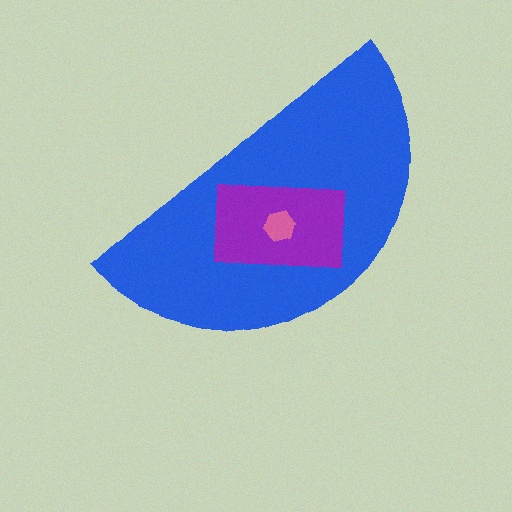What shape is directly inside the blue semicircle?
The purple rectangle.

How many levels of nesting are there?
3.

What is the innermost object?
The pink hexagon.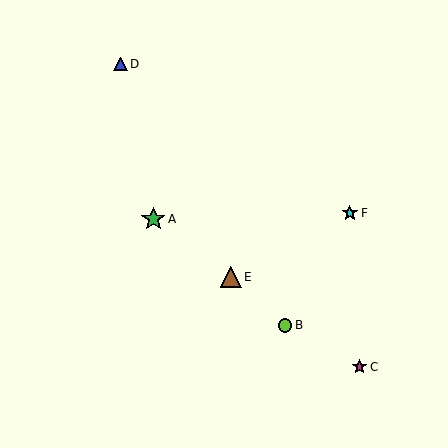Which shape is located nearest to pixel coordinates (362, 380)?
The magenta star (labeled C) at (360, 367) is nearest to that location.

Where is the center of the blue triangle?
The center of the blue triangle is at (120, 64).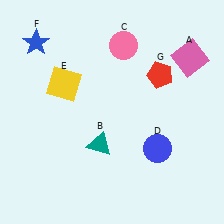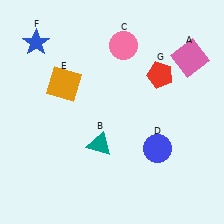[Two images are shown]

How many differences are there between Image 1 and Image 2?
There is 1 difference between the two images.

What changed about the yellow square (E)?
In Image 1, E is yellow. In Image 2, it changed to orange.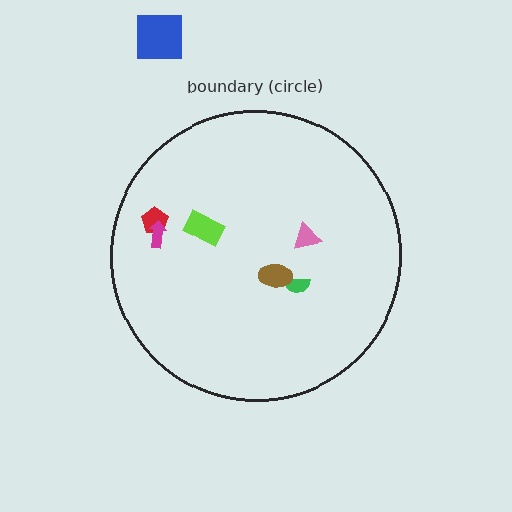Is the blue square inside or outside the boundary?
Outside.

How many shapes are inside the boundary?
6 inside, 1 outside.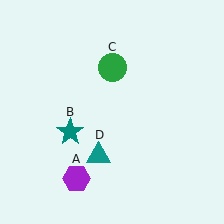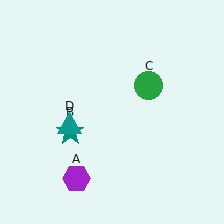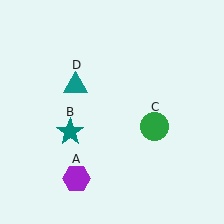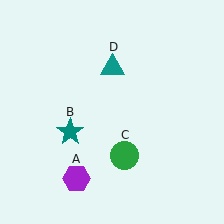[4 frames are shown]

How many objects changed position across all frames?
2 objects changed position: green circle (object C), teal triangle (object D).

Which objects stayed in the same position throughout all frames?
Purple hexagon (object A) and teal star (object B) remained stationary.